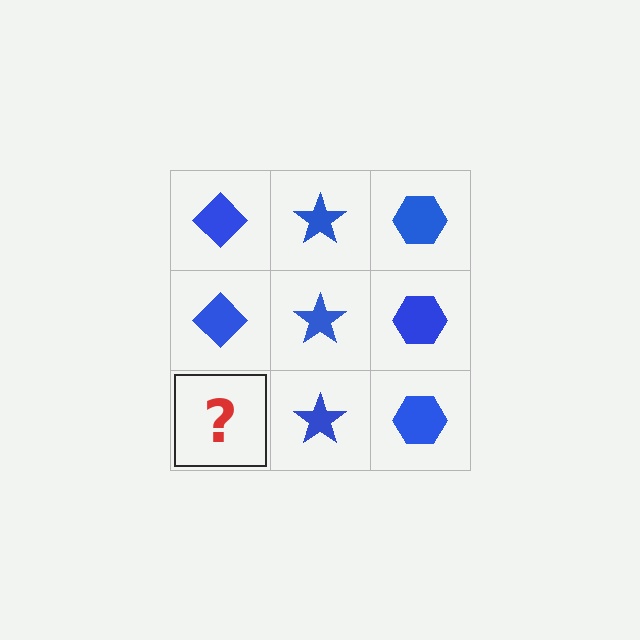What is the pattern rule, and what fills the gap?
The rule is that each column has a consistent shape. The gap should be filled with a blue diamond.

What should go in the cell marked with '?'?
The missing cell should contain a blue diamond.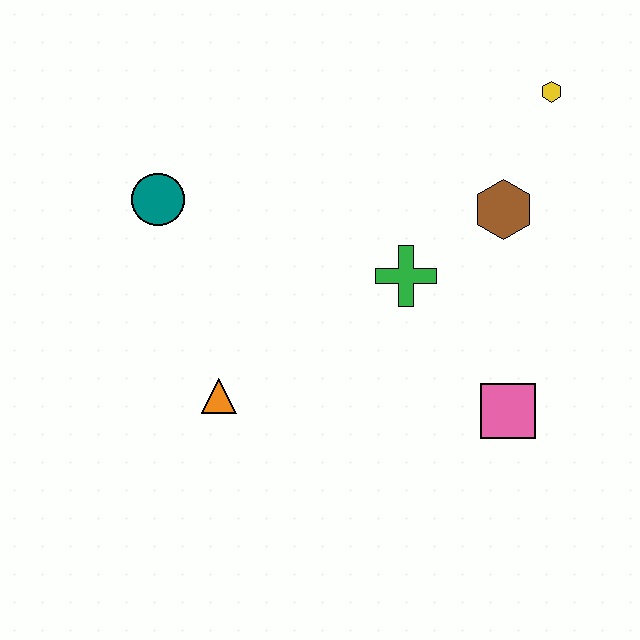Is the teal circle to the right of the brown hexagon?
No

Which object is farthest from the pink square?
The teal circle is farthest from the pink square.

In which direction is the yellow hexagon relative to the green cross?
The yellow hexagon is above the green cross.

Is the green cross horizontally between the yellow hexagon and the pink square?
No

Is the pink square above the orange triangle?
No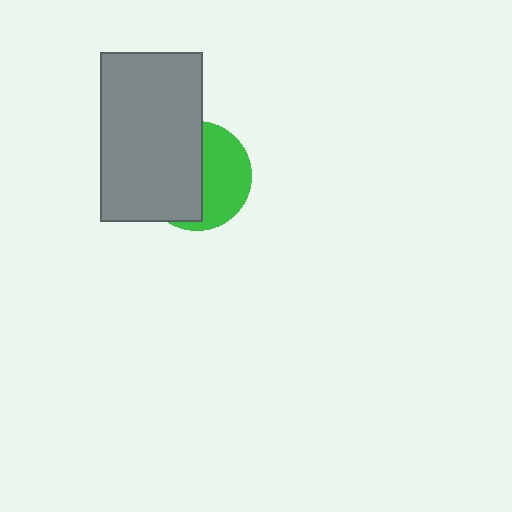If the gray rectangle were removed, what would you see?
You would see the complete green circle.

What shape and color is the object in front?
The object in front is a gray rectangle.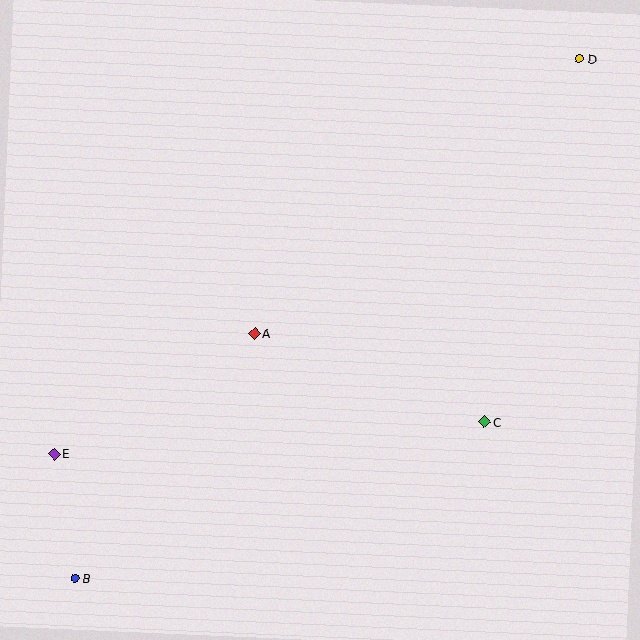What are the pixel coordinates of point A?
Point A is at (255, 334).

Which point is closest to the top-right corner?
Point D is closest to the top-right corner.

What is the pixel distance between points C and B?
The distance between C and B is 438 pixels.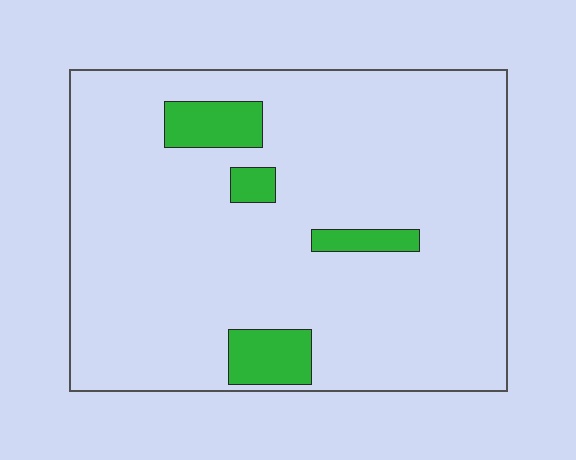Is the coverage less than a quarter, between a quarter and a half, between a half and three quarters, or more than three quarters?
Less than a quarter.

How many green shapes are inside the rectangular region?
4.